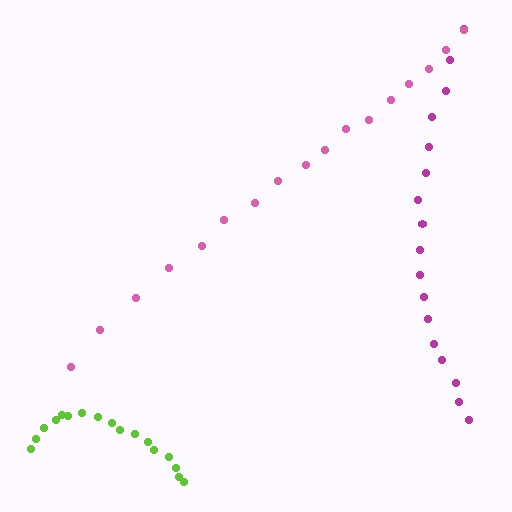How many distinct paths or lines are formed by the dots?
There are 3 distinct paths.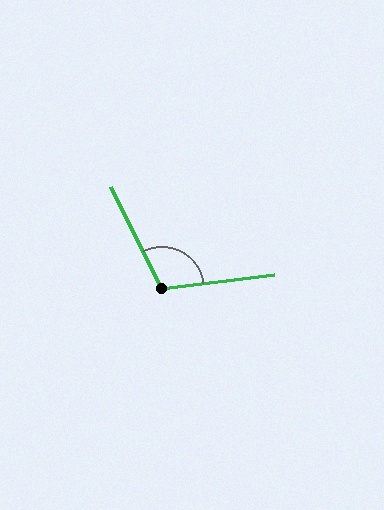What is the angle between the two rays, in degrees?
Approximately 109 degrees.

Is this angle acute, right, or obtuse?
It is obtuse.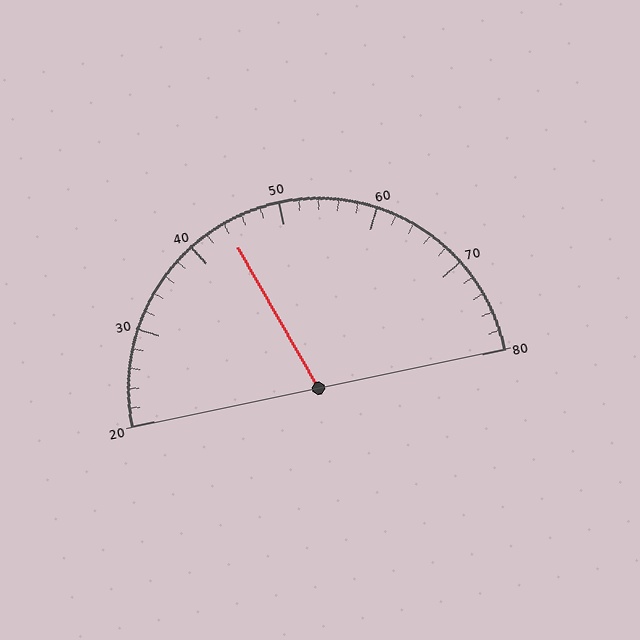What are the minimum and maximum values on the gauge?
The gauge ranges from 20 to 80.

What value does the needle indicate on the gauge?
The needle indicates approximately 44.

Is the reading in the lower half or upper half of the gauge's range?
The reading is in the lower half of the range (20 to 80).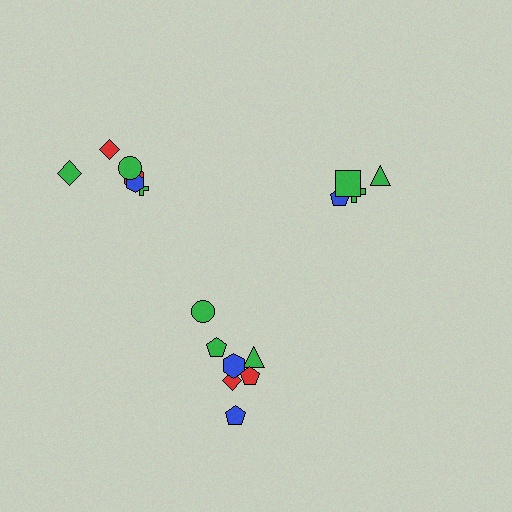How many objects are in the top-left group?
There are 6 objects.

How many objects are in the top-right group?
There are 4 objects.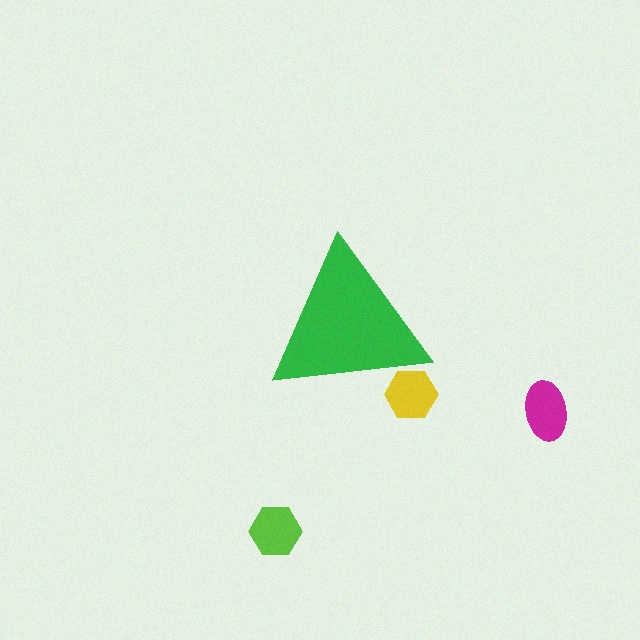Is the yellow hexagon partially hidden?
Yes, the yellow hexagon is partially hidden behind the green triangle.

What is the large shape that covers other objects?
A green triangle.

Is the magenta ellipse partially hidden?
No, the magenta ellipse is fully visible.